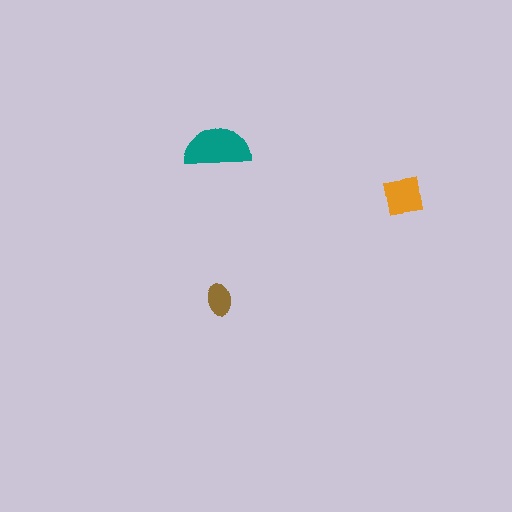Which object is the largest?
The teal semicircle.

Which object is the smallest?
The brown ellipse.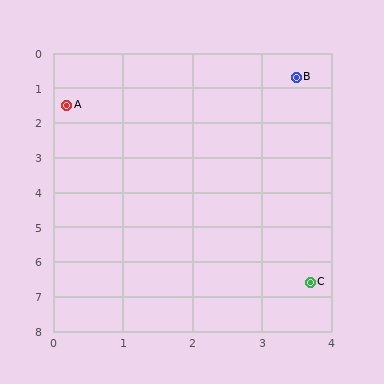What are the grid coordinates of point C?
Point C is at approximately (3.7, 6.6).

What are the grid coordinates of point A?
Point A is at approximately (0.2, 1.5).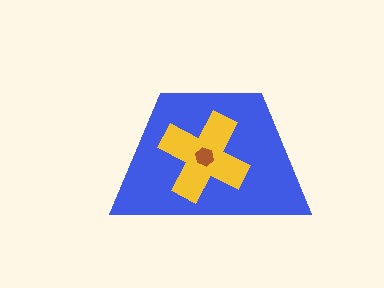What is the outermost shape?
The blue trapezoid.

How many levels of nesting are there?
3.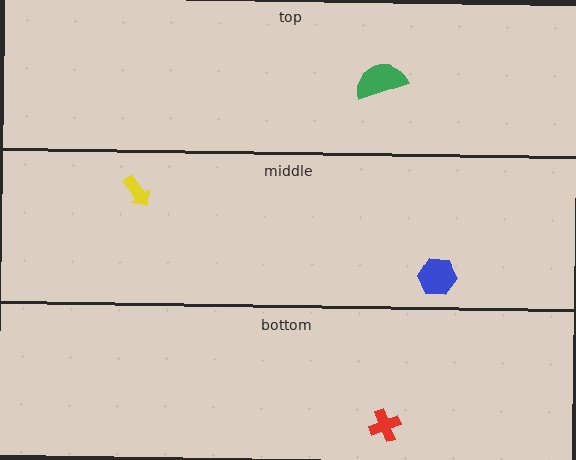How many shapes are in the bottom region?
1.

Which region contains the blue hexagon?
The middle region.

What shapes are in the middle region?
The blue hexagon, the yellow arrow.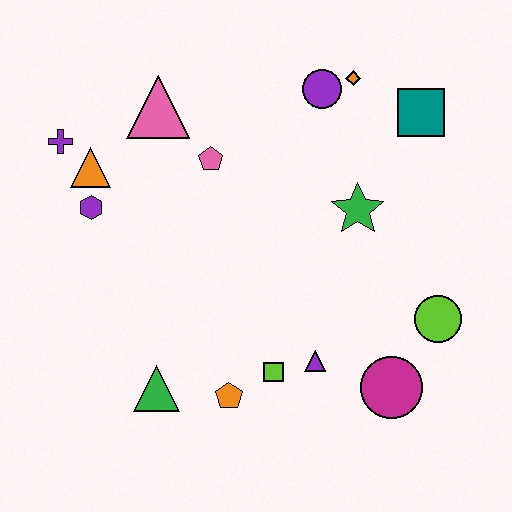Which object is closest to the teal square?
The orange diamond is closest to the teal square.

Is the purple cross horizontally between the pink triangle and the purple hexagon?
No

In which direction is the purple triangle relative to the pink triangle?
The purple triangle is below the pink triangle.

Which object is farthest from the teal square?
The green triangle is farthest from the teal square.